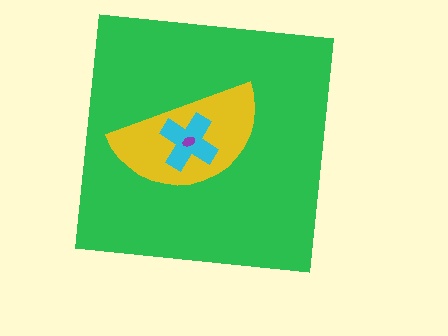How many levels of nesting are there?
4.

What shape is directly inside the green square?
The yellow semicircle.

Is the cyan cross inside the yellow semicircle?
Yes.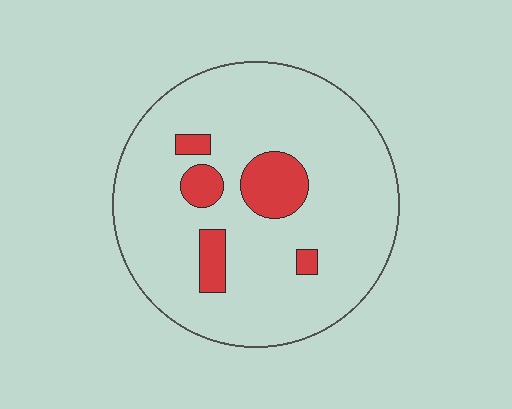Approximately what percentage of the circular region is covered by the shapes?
Approximately 15%.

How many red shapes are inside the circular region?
5.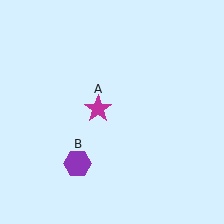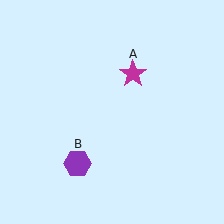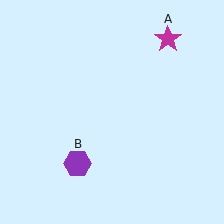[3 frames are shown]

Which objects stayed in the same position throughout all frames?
Purple hexagon (object B) remained stationary.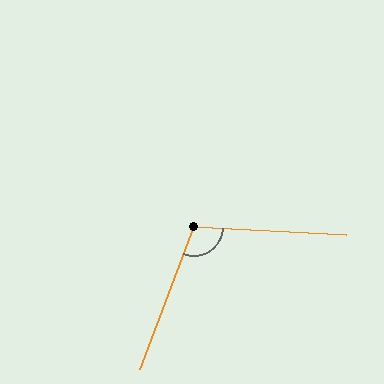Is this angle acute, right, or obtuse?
It is obtuse.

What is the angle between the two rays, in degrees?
Approximately 108 degrees.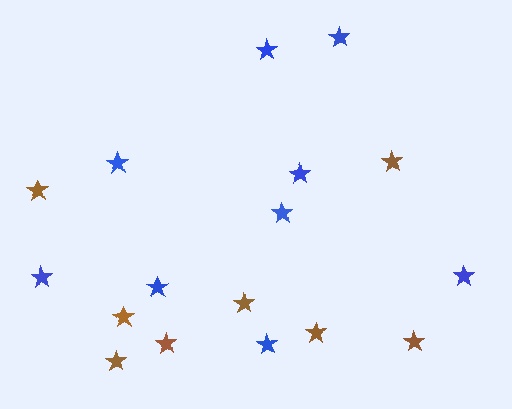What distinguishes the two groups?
There are 2 groups: one group of brown stars (8) and one group of blue stars (9).